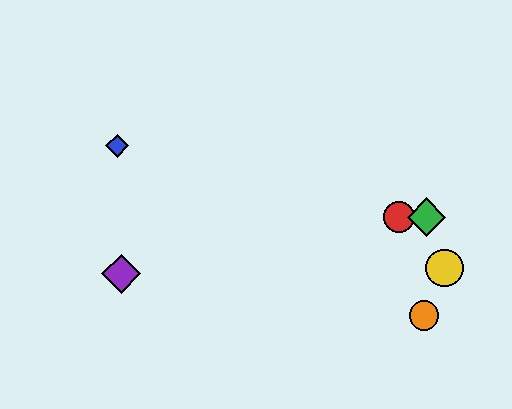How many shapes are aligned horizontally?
2 shapes (the red circle, the green diamond) are aligned horizontally.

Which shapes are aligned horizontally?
The red circle, the green diamond are aligned horizontally.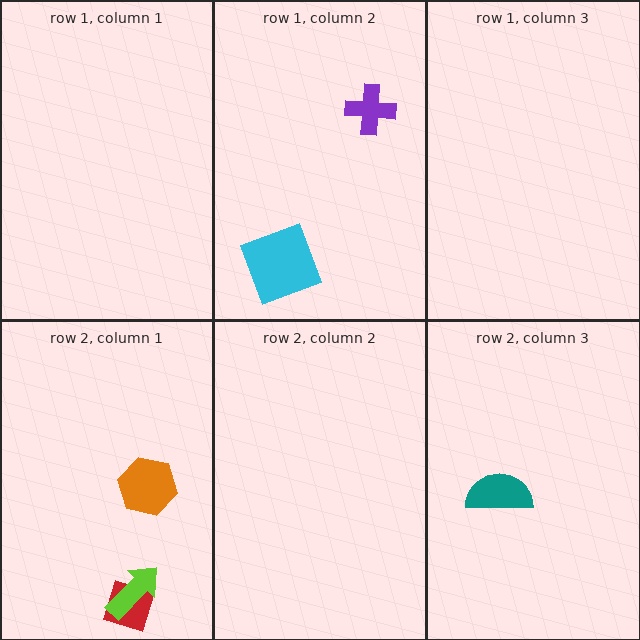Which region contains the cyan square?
The row 1, column 2 region.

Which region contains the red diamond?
The row 2, column 1 region.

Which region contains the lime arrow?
The row 2, column 1 region.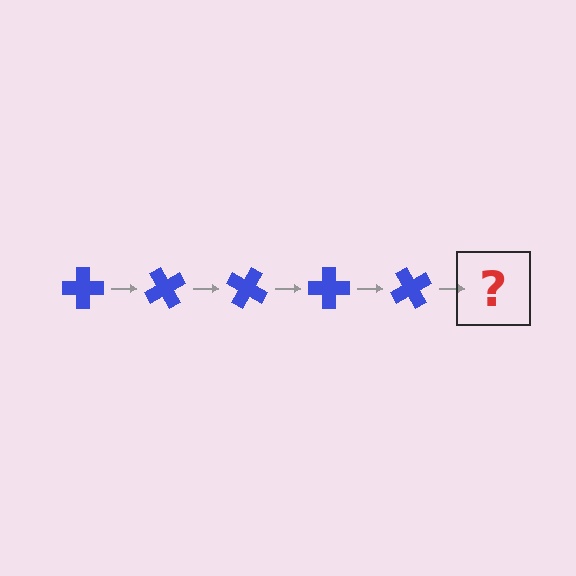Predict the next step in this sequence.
The next step is a blue cross rotated 300 degrees.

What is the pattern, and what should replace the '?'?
The pattern is that the cross rotates 60 degrees each step. The '?' should be a blue cross rotated 300 degrees.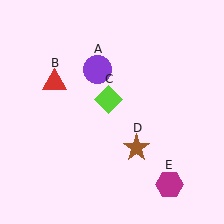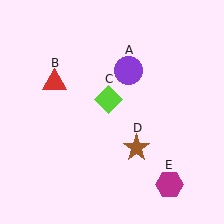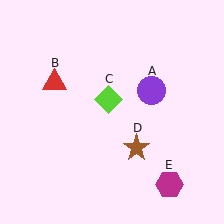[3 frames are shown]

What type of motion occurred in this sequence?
The purple circle (object A) rotated clockwise around the center of the scene.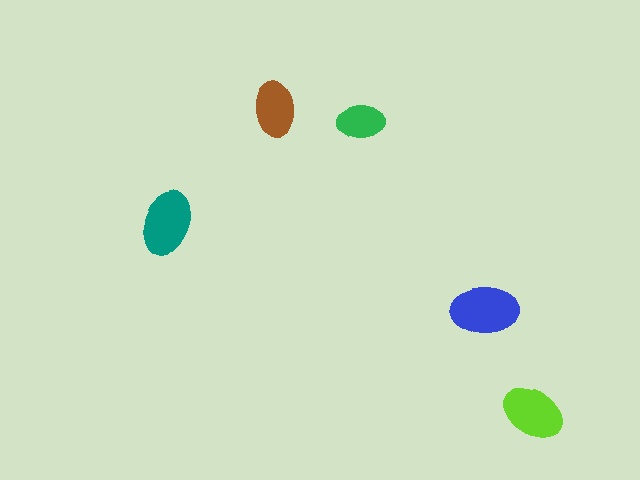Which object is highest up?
The brown ellipse is topmost.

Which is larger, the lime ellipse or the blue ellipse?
The blue one.